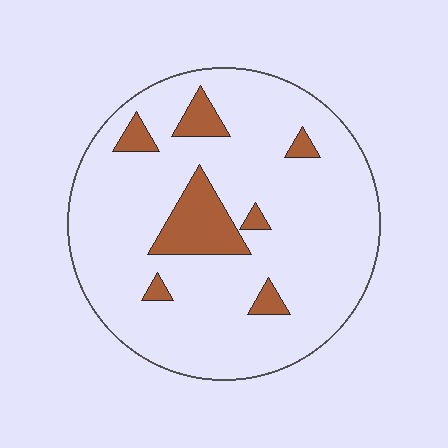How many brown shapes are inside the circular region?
7.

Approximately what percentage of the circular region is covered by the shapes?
Approximately 15%.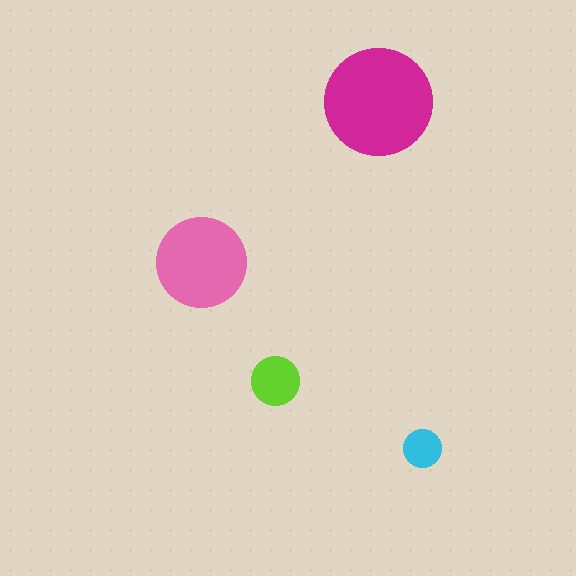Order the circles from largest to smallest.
the magenta one, the pink one, the lime one, the cyan one.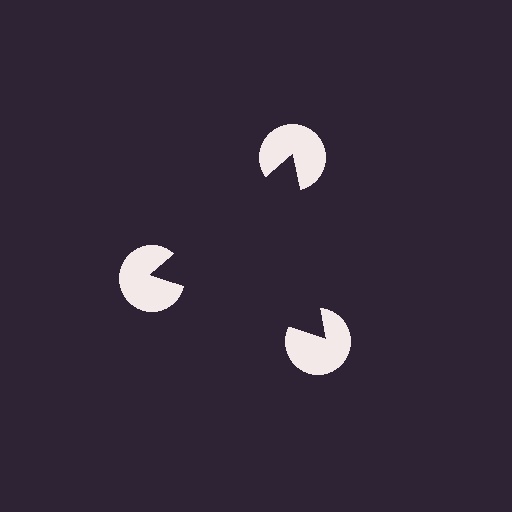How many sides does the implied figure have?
3 sides.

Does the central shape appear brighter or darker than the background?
It typically appears slightly darker than the background, even though no actual brightness change is drawn.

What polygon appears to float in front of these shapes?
An illusory triangle — its edges are inferred from the aligned wedge cuts in the pac-man discs, not physically drawn.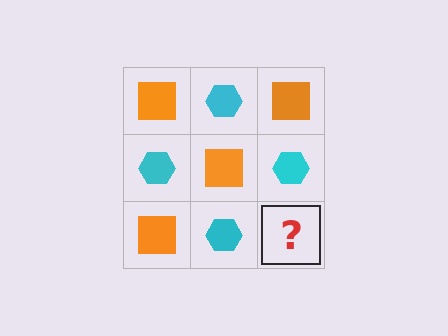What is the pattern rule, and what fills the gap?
The rule is that it alternates orange square and cyan hexagon in a checkerboard pattern. The gap should be filled with an orange square.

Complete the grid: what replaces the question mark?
The question mark should be replaced with an orange square.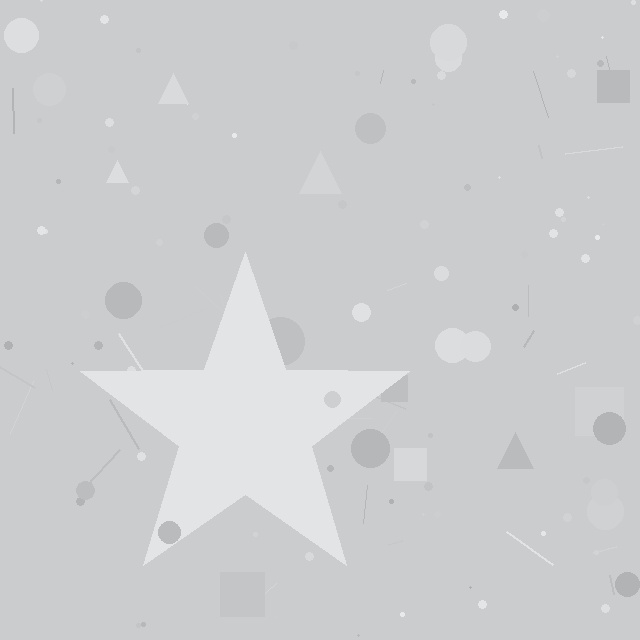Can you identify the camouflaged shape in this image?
The camouflaged shape is a star.